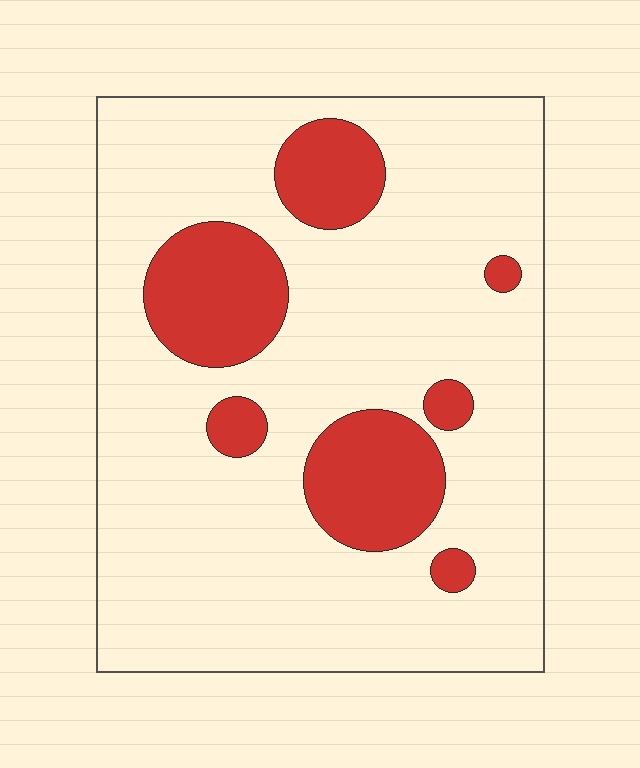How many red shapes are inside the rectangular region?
7.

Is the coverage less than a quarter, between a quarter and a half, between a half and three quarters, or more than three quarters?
Less than a quarter.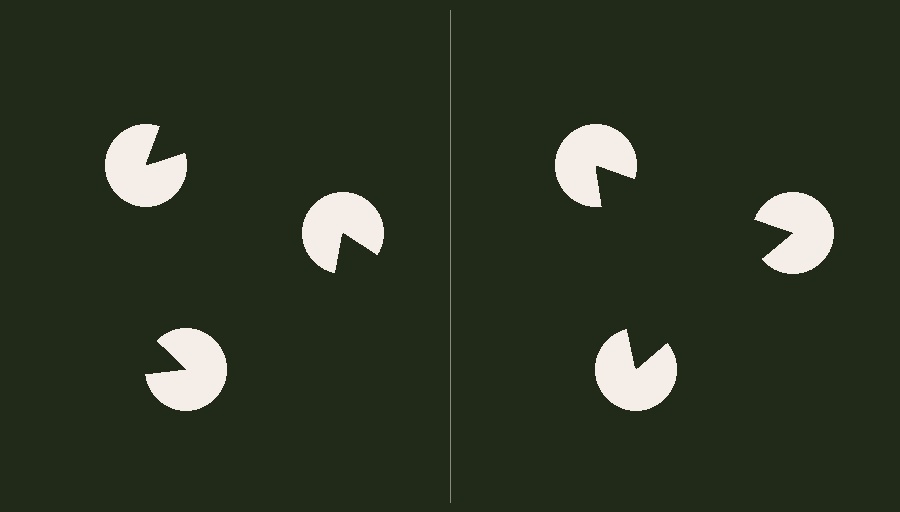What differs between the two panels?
The pac-man discs are positioned identically on both sides; only the wedge orientations differ. On the right they align to a triangle; on the left they are misaligned.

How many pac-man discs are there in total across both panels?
6 — 3 on each side.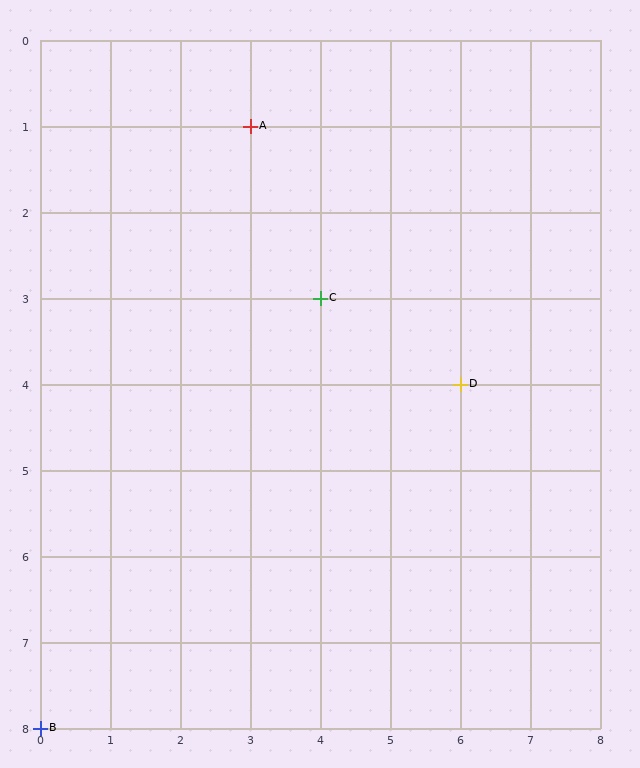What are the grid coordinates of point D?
Point D is at grid coordinates (6, 4).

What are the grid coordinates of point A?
Point A is at grid coordinates (3, 1).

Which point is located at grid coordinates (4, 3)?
Point C is at (4, 3).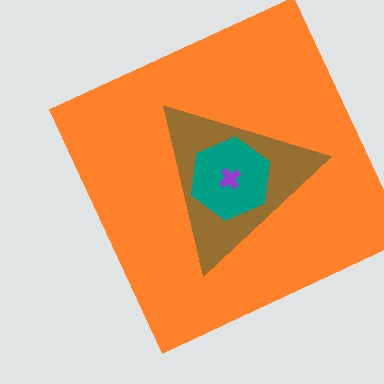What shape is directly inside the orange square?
The brown triangle.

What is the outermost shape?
The orange square.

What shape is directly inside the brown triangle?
The teal hexagon.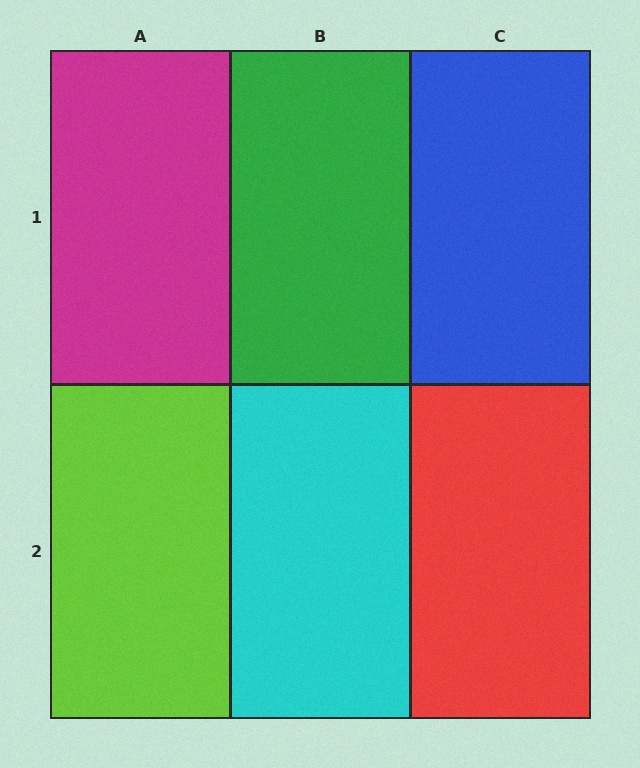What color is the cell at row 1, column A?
Magenta.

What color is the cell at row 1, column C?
Blue.